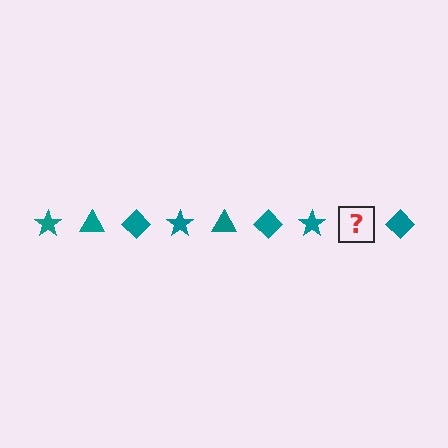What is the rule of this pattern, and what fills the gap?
The rule is that the pattern cycles through star, triangle, diamond shapes in teal. The gap should be filled with a teal triangle.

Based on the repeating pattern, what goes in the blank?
The blank should be a teal triangle.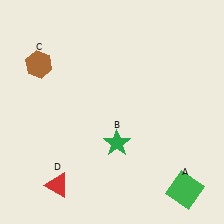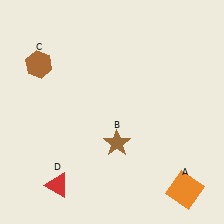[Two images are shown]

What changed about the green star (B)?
In Image 1, B is green. In Image 2, it changed to brown.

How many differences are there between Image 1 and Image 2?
There are 2 differences between the two images.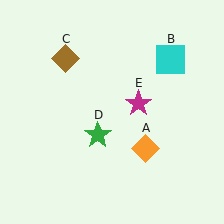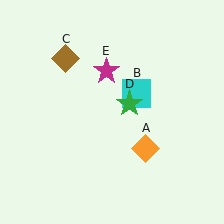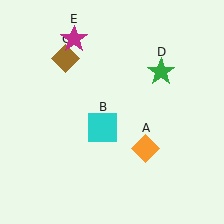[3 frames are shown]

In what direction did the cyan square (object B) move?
The cyan square (object B) moved down and to the left.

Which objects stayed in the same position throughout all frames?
Orange diamond (object A) and brown diamond (object C) remained stationary.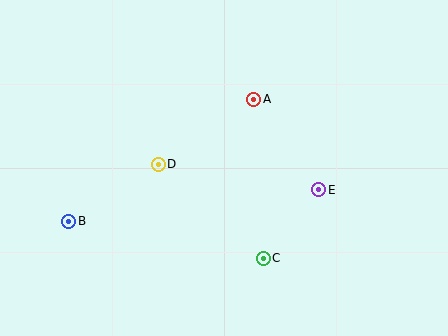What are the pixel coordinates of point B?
Point B is at (69, 221).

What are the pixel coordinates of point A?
Point A is at (254, 99).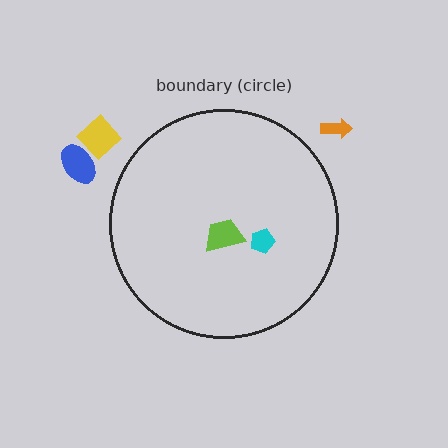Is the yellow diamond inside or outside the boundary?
Outside.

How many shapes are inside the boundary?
2 inside, 3 outside.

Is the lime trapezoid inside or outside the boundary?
Inside.